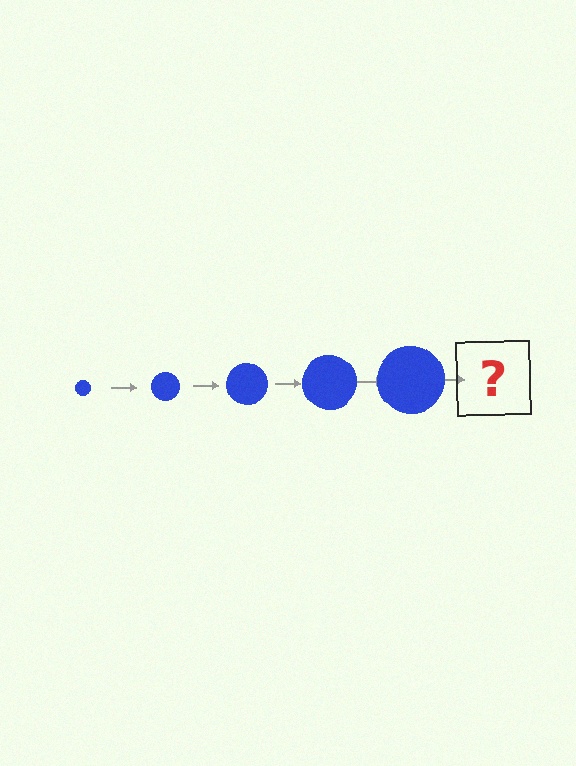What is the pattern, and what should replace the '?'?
The pattern is that the circle gets progressively larger each step. The '?' should be a blue circle, larger than the previous one.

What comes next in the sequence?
The next element should be a blue circle, larger than the previous one.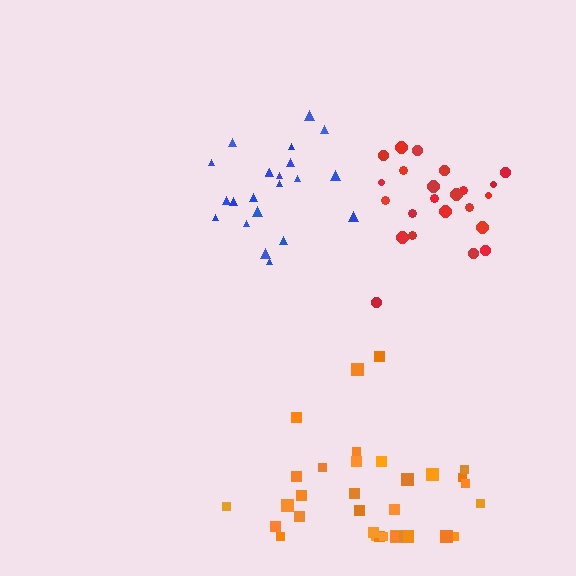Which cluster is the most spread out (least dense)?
Orange.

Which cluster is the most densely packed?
Blue.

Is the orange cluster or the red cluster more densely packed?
Red.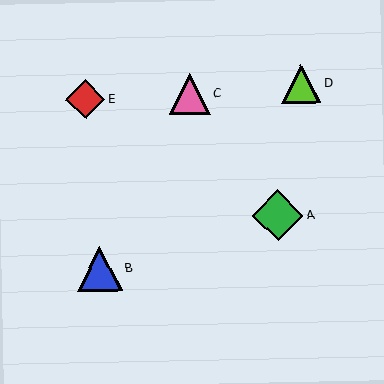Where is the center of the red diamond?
The center of the red diamond is at (85, 99).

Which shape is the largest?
The green diamond (labeled A) is the largest.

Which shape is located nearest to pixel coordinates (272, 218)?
The green diamond (labeled A) at (278, 215) is nearest to that location.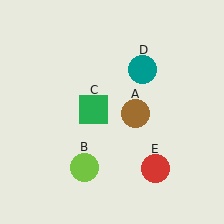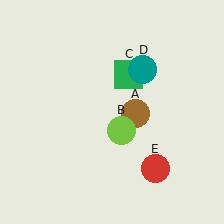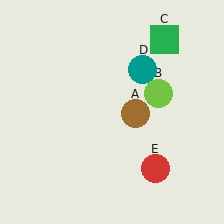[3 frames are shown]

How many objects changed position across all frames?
2 objects changed position: lime circle (object B), green square (object C).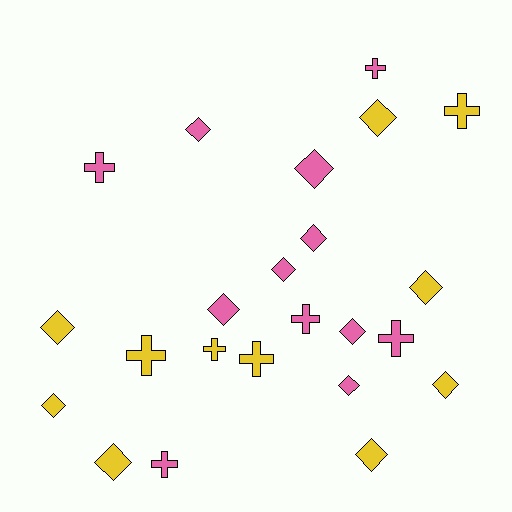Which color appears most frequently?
Pink, with 12 objects.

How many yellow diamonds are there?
There are 7 yellow diamonds.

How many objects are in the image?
There are 23 objects.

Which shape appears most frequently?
Diamond, with 14 objects.